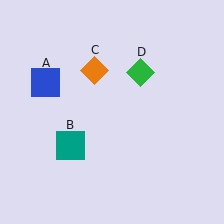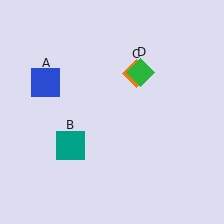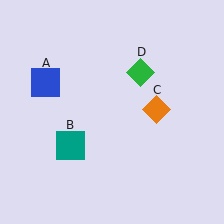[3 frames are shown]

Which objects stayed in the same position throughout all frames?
Blue square (object A) and teal square (object B) and green diamond (object D) remained stationary.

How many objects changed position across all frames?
1 object changed position: orange diamond (object C).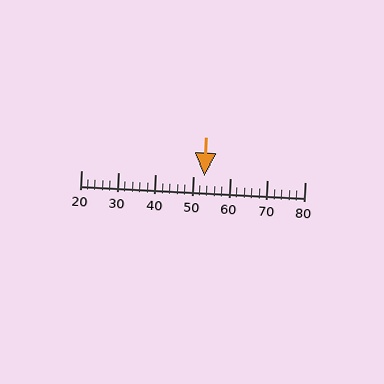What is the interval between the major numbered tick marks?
The major tick marks are spaced 10 units apart.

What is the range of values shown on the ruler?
The ruler shows values from 20 to 80.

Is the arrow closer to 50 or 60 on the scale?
The arrow is closer to 50.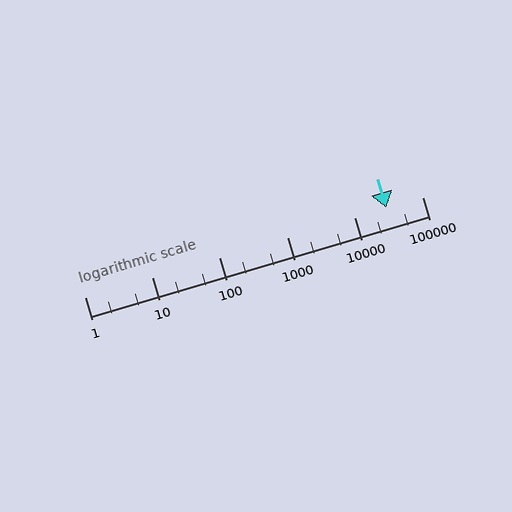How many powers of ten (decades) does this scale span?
The scale spans 5 decades, from 1 to 100000.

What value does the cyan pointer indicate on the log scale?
The pointer indicates approximately 29000.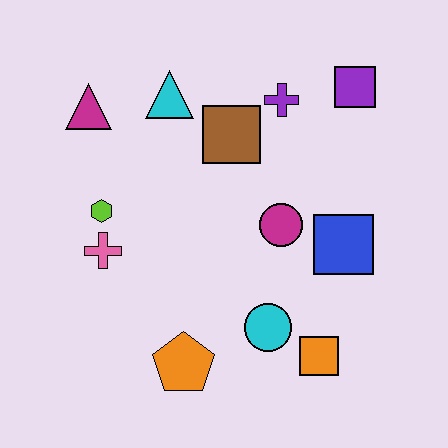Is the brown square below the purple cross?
Yes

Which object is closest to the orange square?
The cyan circle is closest to the orange square.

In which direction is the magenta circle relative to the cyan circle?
The magenta circle is above the cyan circle.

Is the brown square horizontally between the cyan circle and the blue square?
No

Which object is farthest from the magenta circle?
The magenta triangle is farthest from the magenta circle.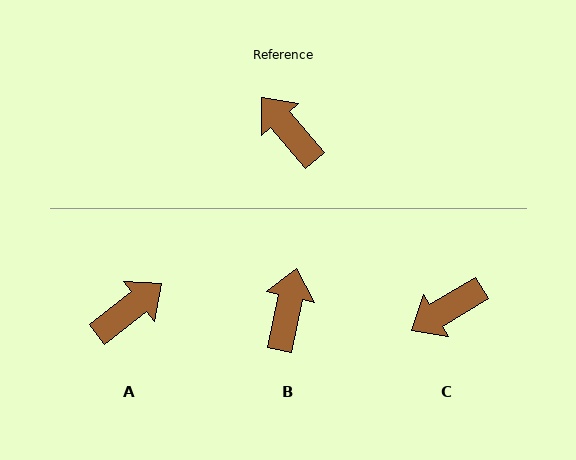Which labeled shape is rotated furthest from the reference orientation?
A, about 93 degrees away.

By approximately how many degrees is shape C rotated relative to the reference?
Approximately 80 degrees counter-clockwise.